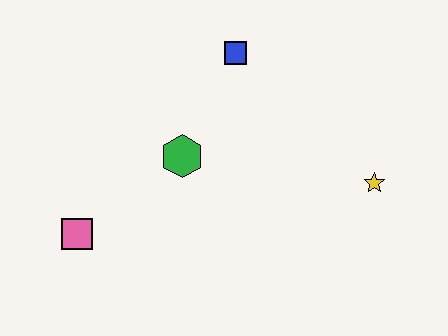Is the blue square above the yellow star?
Yes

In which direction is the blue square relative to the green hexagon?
The blue square is above the green hexagon.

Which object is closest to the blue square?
The green hexagon is closest to the blue square.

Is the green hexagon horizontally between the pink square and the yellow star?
Yes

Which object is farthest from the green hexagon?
The yellow star is farthest from the green hexagon.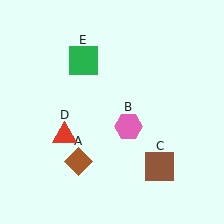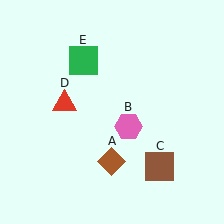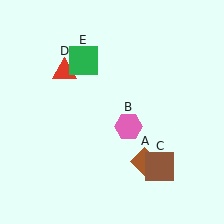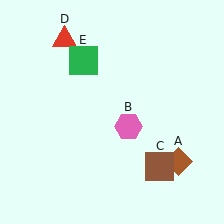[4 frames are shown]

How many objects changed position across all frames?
2 objects changed position: brown diamond (object A), red triangle (object D).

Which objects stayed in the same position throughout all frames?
Pink hexagon (object B) and brown square (object C) and green square (object E) remained stationary.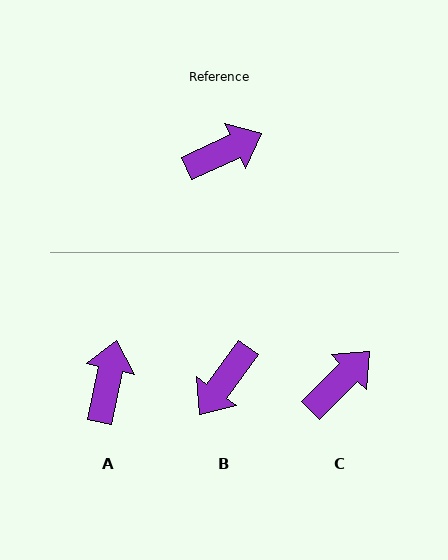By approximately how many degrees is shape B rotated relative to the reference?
Approximately 150 degrees clockwise.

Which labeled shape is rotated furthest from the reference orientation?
B, about 150 degrees away.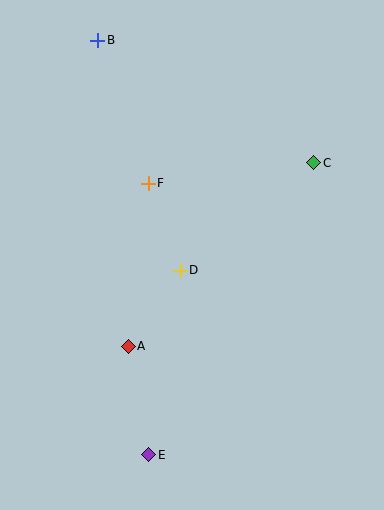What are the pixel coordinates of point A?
Point A is at (128, 346).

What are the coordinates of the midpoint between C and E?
The midpoint between C and E is at (231, 309).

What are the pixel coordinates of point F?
Point F is at (148, 183).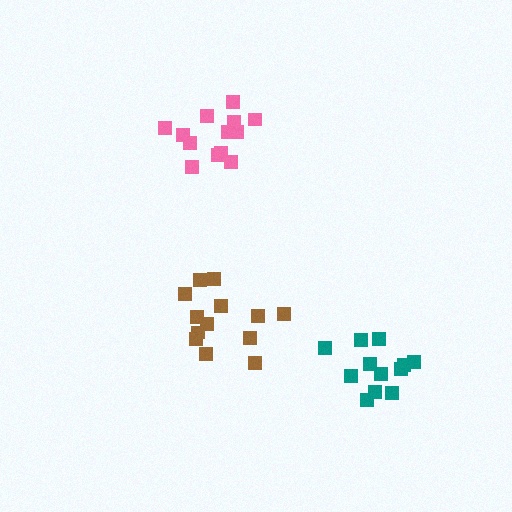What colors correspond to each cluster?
The clusters are colored: pink, teal, brown.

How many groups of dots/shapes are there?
There are 3 groups.